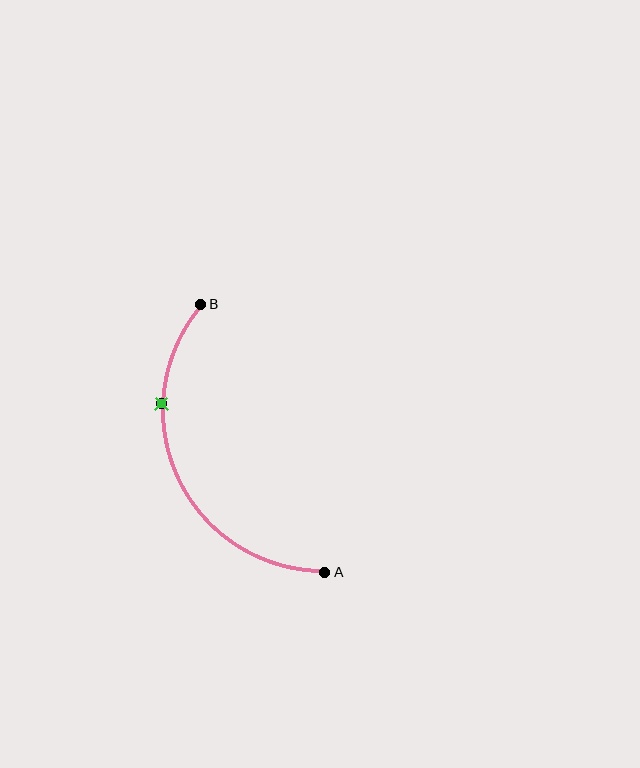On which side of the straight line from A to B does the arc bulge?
The arc bulges to the left of the straight line connecting A and B.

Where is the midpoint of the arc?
The arc midpoint is the point on the curve farthest from the straight line joining A and B. It sits to the left of that line.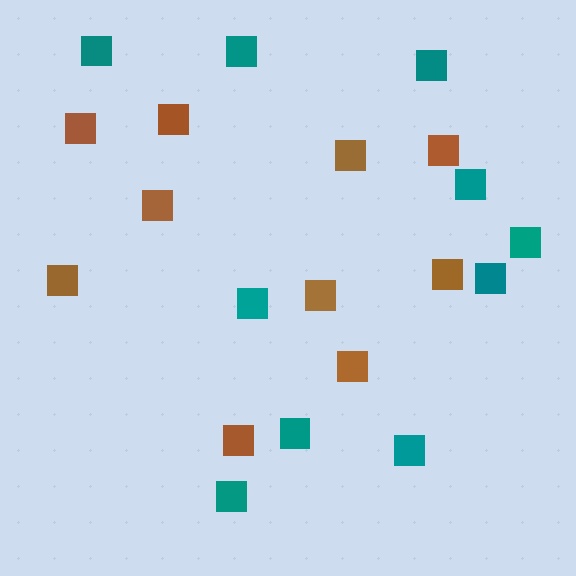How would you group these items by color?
There are 2 groups: one group of brown squares (10) and one group of teal squares (10).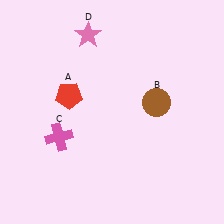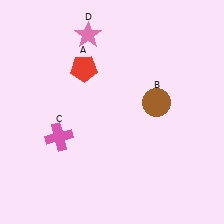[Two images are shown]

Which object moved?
The red pentagon (A) moved up.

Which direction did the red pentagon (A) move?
The red pentagon (A) moved up.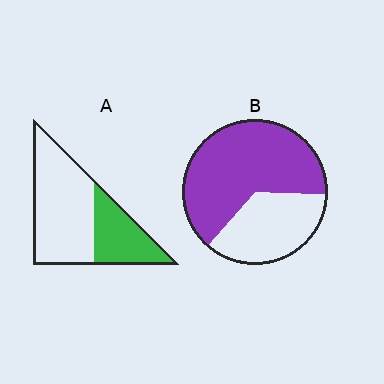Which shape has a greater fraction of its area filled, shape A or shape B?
Shape B.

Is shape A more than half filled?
No.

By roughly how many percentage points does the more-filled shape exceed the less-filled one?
By roughly 30 percentage points (B over A).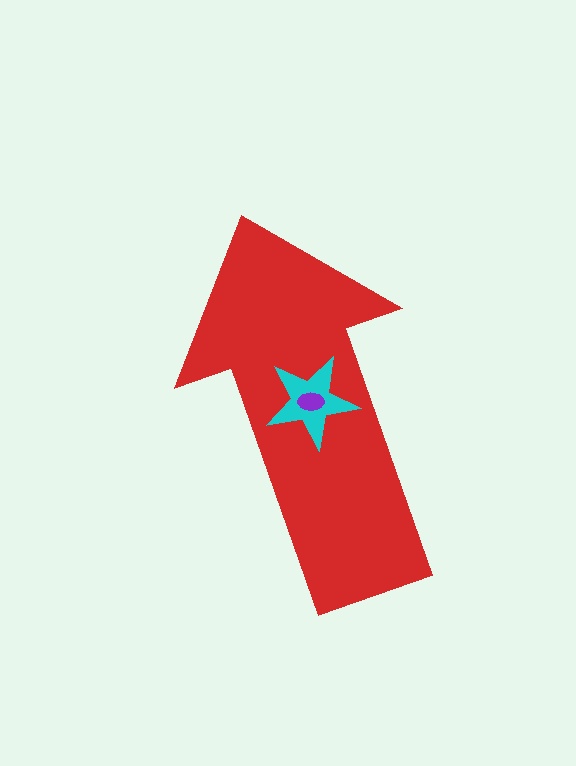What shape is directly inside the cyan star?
The purple ellipse.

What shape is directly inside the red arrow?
The cyan star.